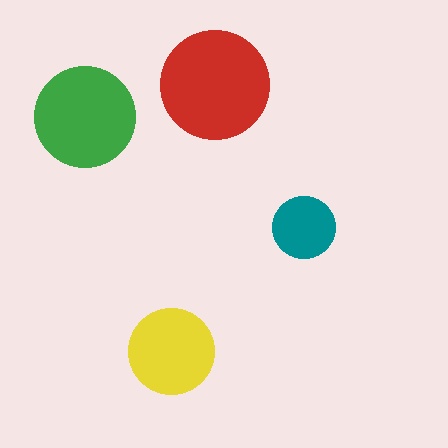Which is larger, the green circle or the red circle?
The red one.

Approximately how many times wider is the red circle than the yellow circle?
About 1.5 times wider.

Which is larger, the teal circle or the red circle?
The red one.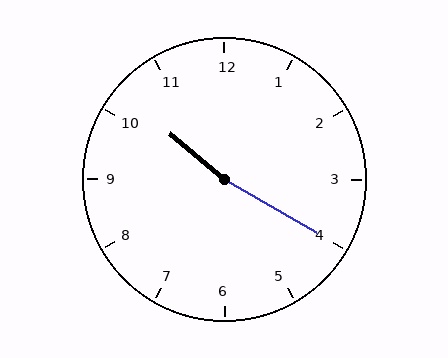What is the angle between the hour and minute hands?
Approximately 170 degrees.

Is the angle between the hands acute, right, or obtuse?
It is obtuse.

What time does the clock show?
10:20.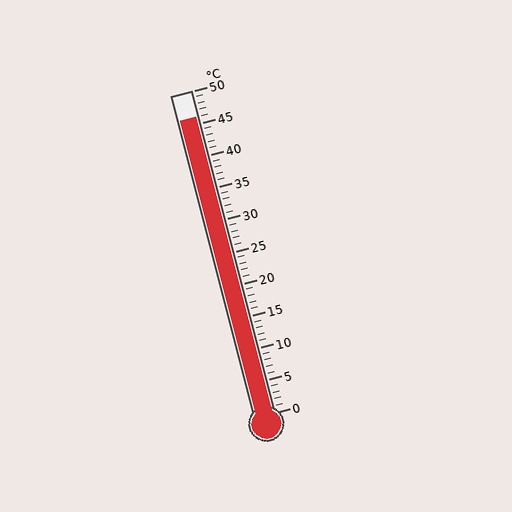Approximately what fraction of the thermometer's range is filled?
The thermometer is filled to approximately 90% of its range.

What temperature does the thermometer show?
The thermometer shows approximately 46°C.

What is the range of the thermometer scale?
The thermometer scale ranges from 0°C to 50°C.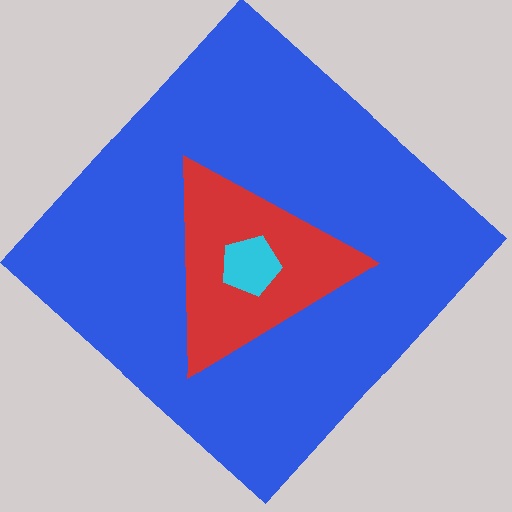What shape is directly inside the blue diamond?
The red triangle.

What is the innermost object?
The cyan pentagon.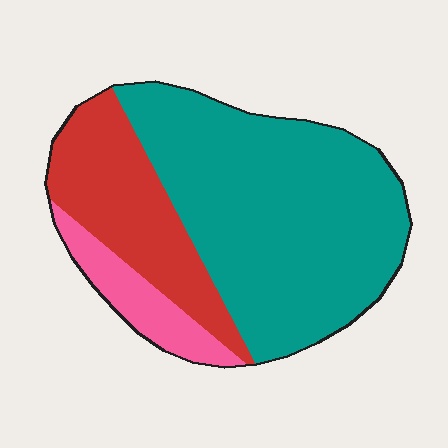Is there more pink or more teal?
Teal.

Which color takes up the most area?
Teal, at roughly 65%.